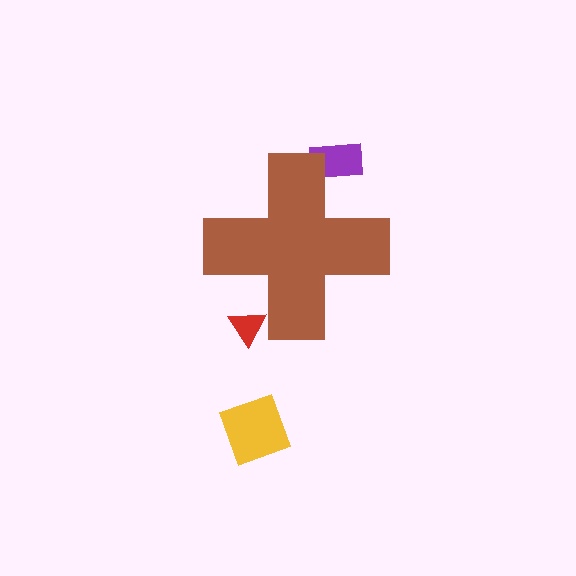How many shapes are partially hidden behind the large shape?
2 shapes are partially hidden.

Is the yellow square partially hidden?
No, the yellow square is fully visible.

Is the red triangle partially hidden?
Yes, the red triangle is partially hidden behind the brown cross.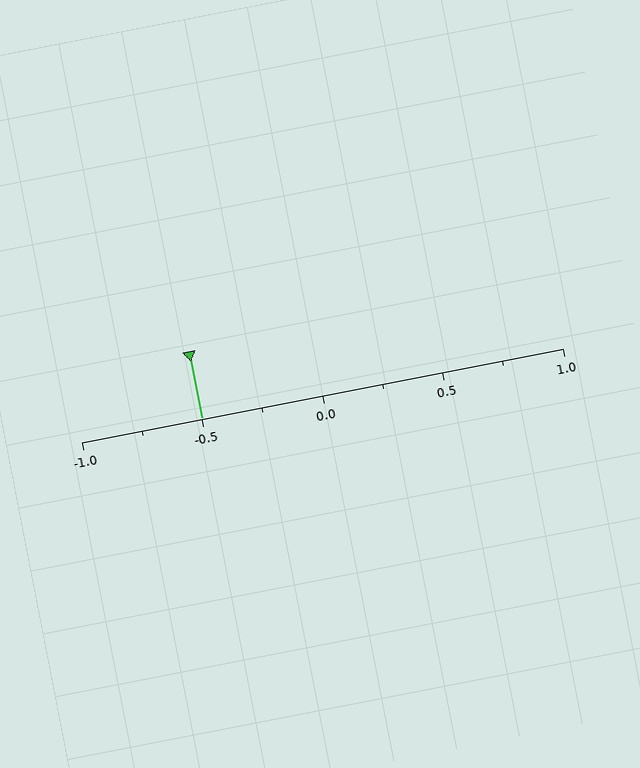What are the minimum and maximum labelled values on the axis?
The axis runs from -1.0 to 1.0.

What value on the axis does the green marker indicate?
The marker indicates approximately -0.5.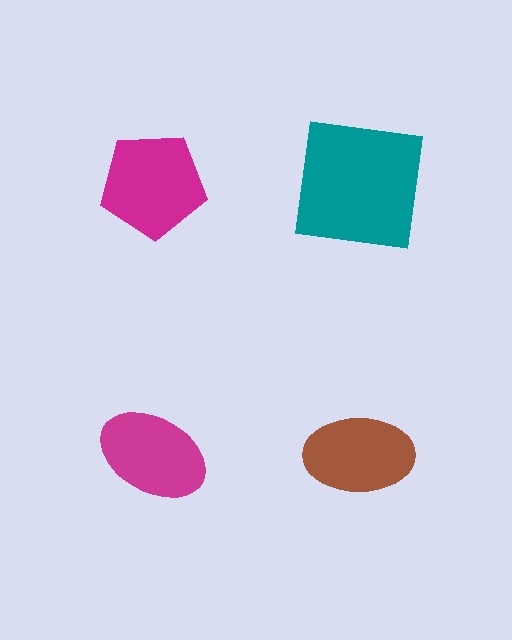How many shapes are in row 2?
2 shapes.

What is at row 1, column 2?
A teal square.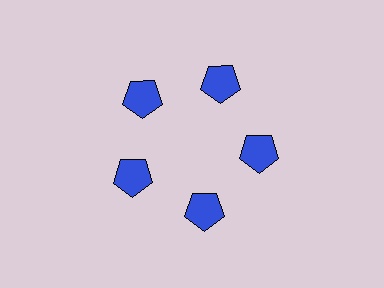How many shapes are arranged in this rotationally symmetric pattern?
There are 5 shapes, arranged in 5 groups of 1.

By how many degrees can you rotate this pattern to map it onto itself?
The pattern maps onto itself every 72 degrees of rotation.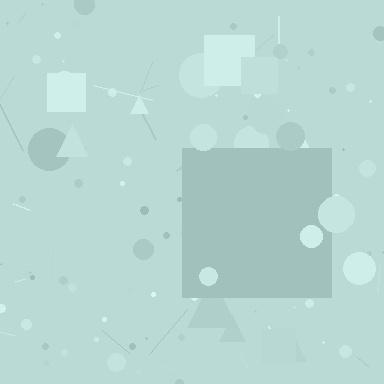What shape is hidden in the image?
A square is hidden in the image.